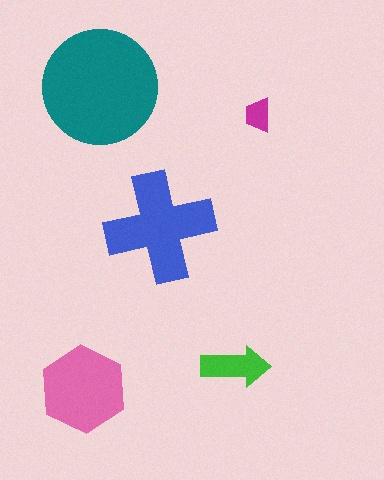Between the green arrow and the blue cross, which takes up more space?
The blue cross.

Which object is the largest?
The teal circle.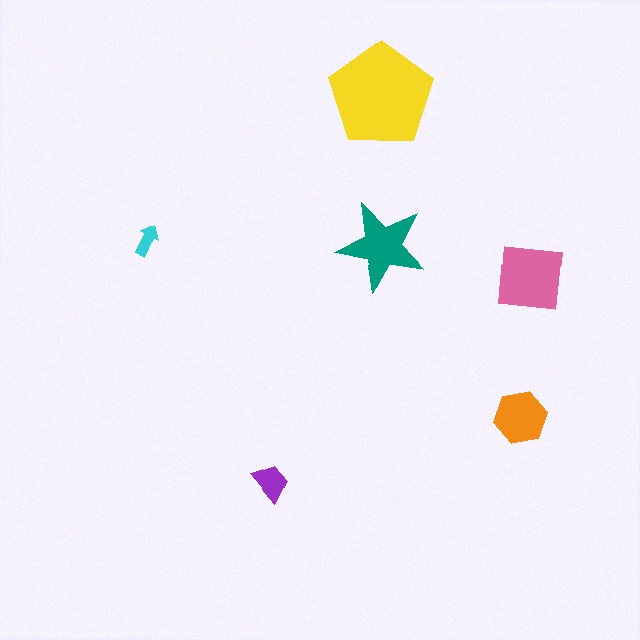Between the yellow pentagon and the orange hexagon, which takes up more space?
The yellow pentagon.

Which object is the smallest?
The cyan arrow.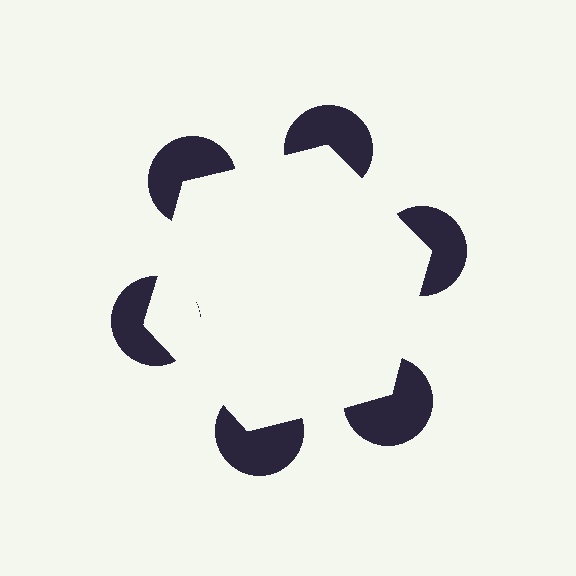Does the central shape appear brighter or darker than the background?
It typically appears slightly brighter than the background, even though no actual brightness change is drawn.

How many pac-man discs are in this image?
There are 6 — one at each vertex of the illusory hexagon.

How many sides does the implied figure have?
6 sides.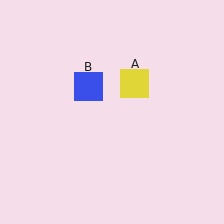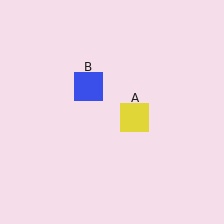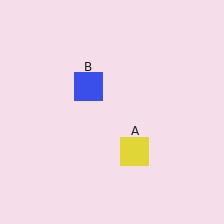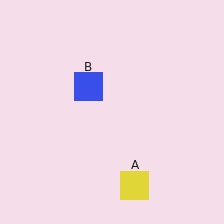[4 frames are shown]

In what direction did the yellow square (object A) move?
The yellow square (object A) moved down.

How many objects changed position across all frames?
1 object changed position: yellow square (object A).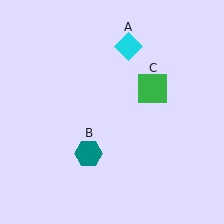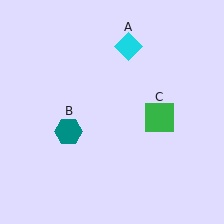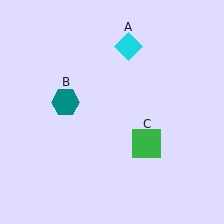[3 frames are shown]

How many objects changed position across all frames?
2 objects changed position: teal hexagon (object B), green square (object C).